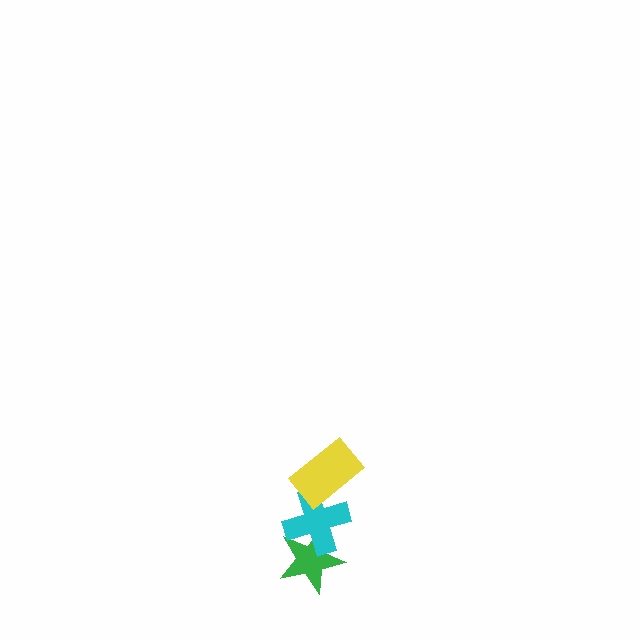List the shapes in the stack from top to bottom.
From top to bottom: the yellow rectangle, the cyan cross, the green star.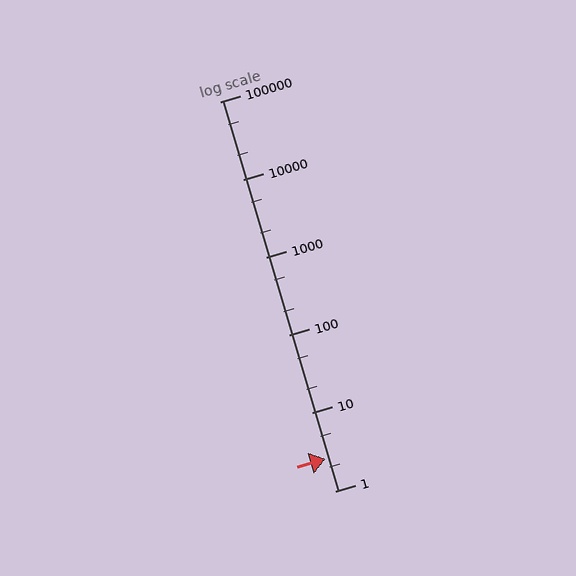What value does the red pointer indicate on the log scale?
The pointer indicates approximately 2.6.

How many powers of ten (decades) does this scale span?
The scale spans 5 decades, from 1 to 100000.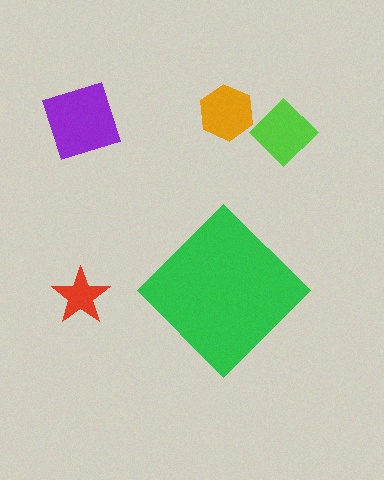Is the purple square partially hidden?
No, the purple square is fully visible.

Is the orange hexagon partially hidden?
No, the orange hexagon is fully visible.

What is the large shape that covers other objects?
A green diamond.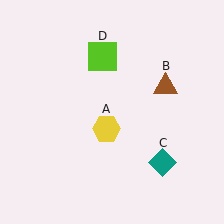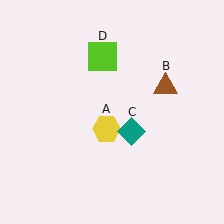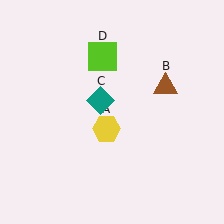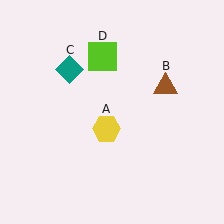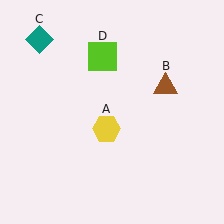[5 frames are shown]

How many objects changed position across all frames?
1 object changed position: teal diamond (object C).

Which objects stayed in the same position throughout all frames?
Yellow hexagon (object A) and brown triangle (object B) and lime square (object D) remained stationary.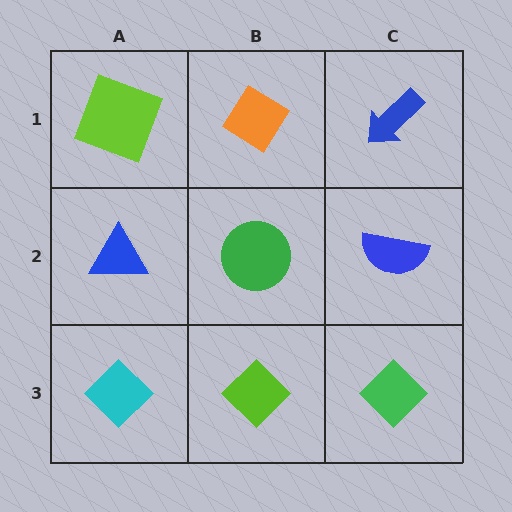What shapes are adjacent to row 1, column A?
A blue triangle (row 2, column A), an orange diamond (row 1, column B).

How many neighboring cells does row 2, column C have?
3.